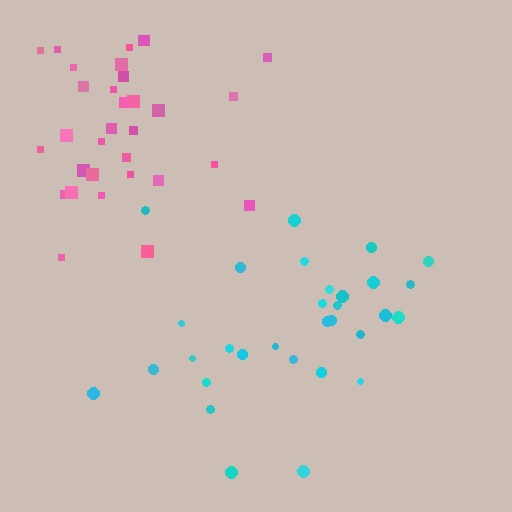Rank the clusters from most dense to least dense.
pink, cyan.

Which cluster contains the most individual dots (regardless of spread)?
Cyan (32).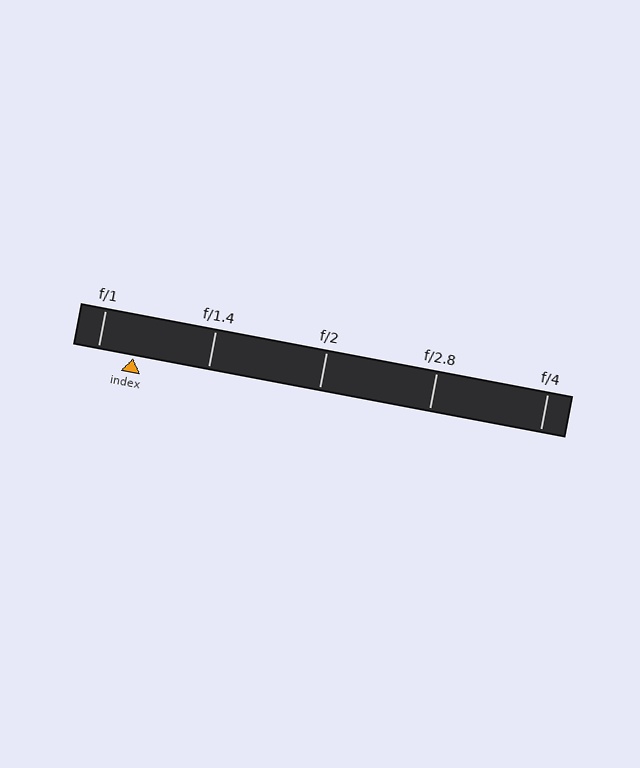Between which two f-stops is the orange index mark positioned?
The index mark is between f/1 and f/1.4.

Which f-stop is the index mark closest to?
The index mark is closest to f/1.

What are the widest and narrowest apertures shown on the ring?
The widest aperture shown is f/1 and the narrowest is f/4.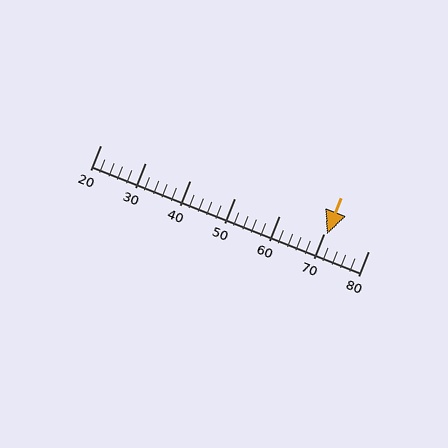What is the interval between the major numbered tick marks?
The major tick marks are spaced 10 units apart.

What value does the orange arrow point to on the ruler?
The orange arrow points to approximately 71.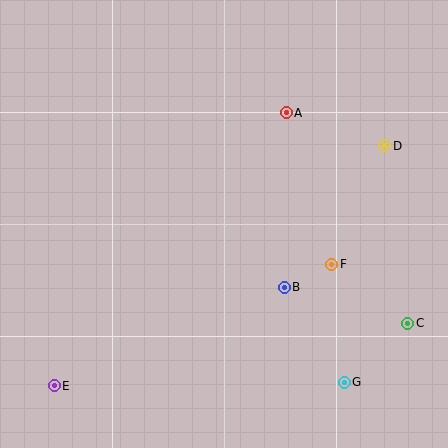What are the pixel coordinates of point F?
Point F is at (332, 264).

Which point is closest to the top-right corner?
Point D is closest to the top-right corner.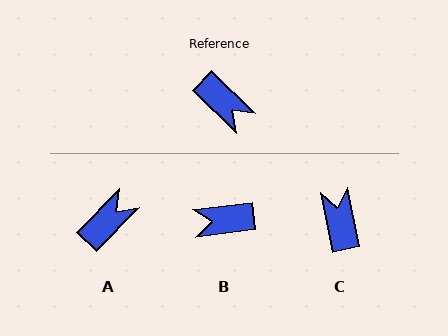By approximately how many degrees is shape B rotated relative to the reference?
Approximately 128 degrees clockwise.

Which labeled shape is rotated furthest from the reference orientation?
C, about 147 degrees away.